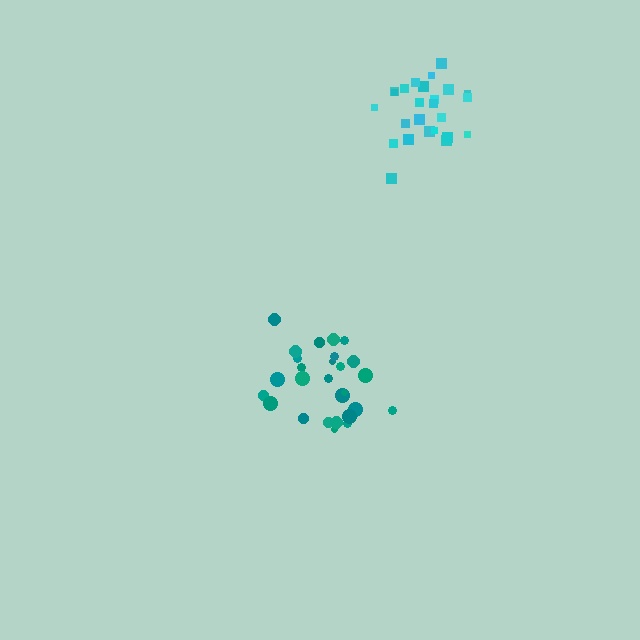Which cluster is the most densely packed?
Cyan.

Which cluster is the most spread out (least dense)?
Teal.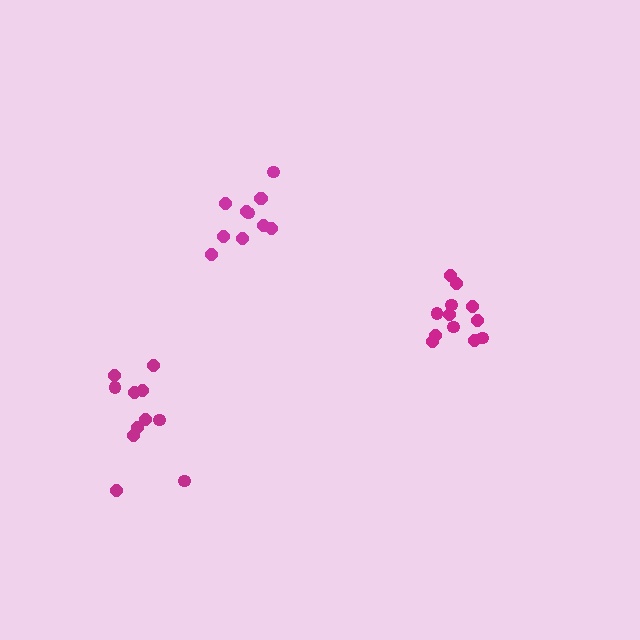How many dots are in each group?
Group 1: 11 dots, Group 2: 11 dots, Group 3: 12 dots (34 total).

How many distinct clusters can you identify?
There are 3 distinct clusters.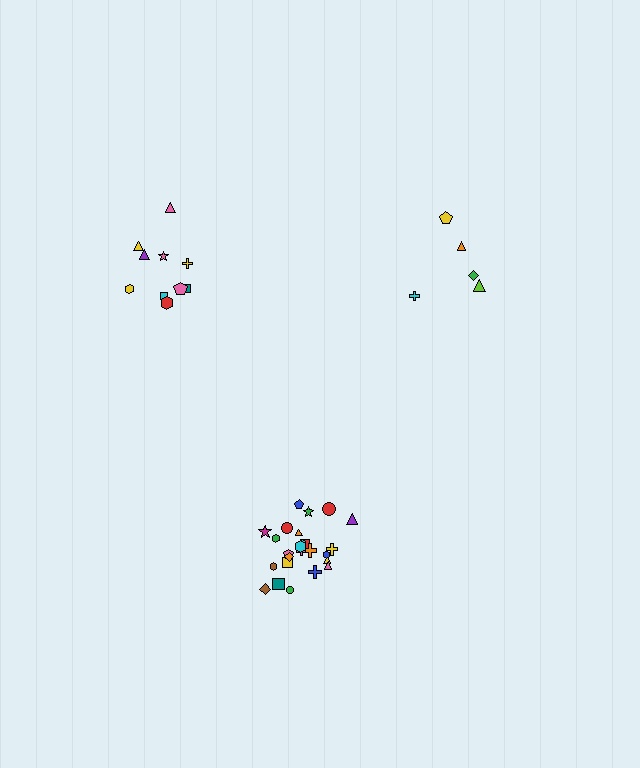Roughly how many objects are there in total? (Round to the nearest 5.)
Roughly 40 objects in total.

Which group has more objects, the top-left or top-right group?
The top-left group.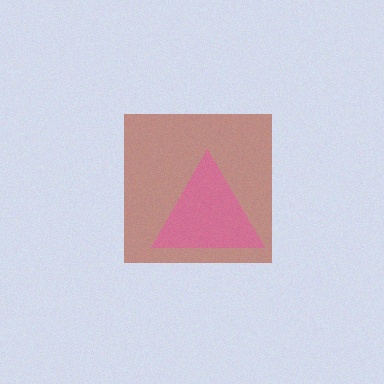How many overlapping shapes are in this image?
There are 2 overlapping shapes in the image.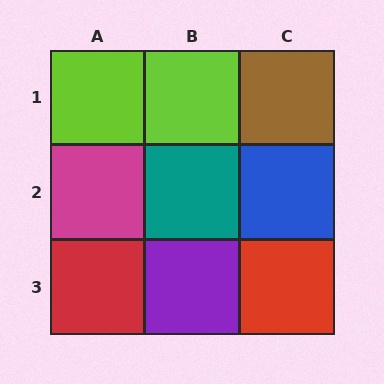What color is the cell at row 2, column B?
Teal.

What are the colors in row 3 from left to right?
Red, purple, red.